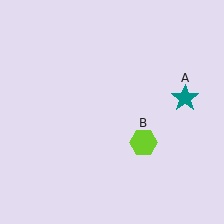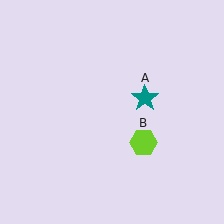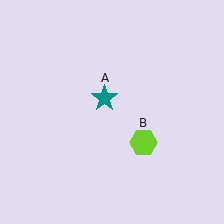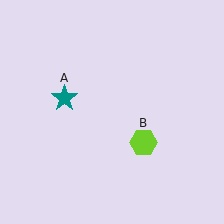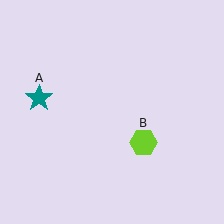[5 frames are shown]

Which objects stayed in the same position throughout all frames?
Lime hexagon (object B) remained stationary.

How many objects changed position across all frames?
1 object changed position: teal star (object A).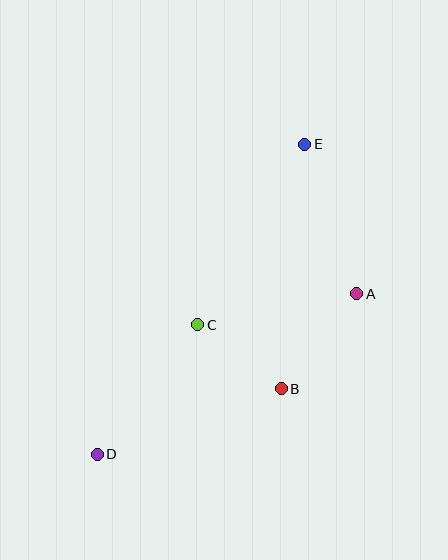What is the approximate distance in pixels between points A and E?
The distance between A and E is approximately 159 pixels.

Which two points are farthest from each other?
Points D and E are farthest from each other.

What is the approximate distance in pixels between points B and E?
The distance between B and E is approximately 246 pixels.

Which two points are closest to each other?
Points B and C are closest to each other.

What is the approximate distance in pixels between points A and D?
The distance between A and D is approximately 305 pixels.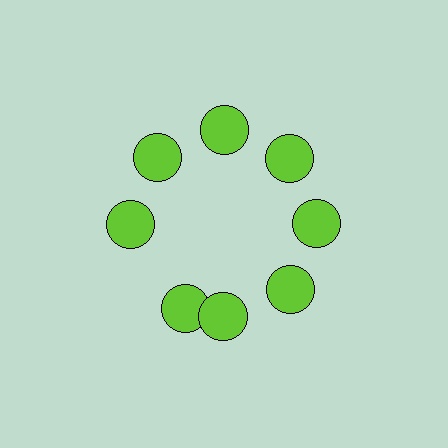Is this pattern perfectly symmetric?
No. The 8 lime circles are arranged in a ring, but one element near the 8 o'clock position is rotated out of alignment along the ring, breaking the 8-fold rotational symmetry.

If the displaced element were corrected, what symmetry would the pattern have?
It would have 8-fold rotational symmetry — the pattern would map onto itself every 45 degrees.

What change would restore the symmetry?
The symmetry would be restored by rotating it back into even spacing with its neighbors so that all 8 circles sit at equal angles and equal distance from the center.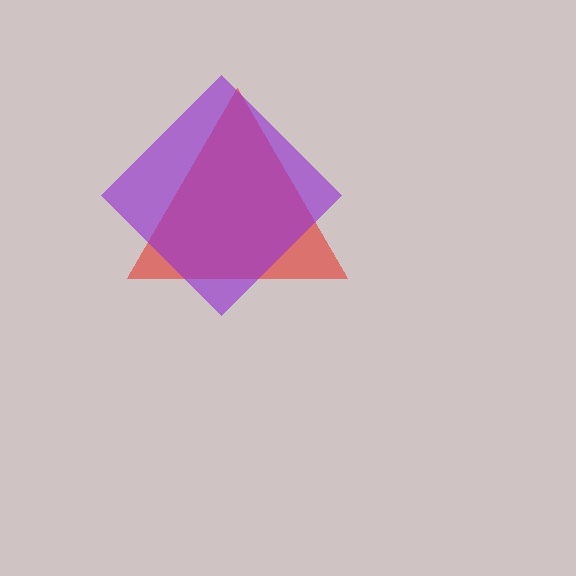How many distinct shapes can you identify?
There are 2 distinct shapes: a red triangle, a purple diamond.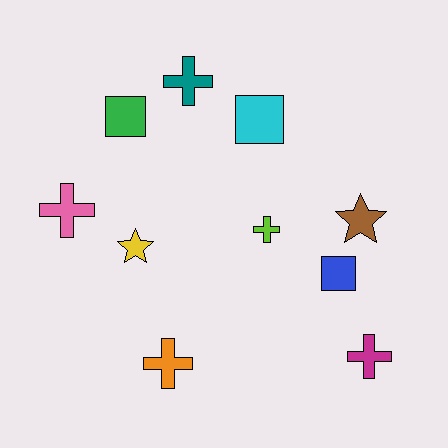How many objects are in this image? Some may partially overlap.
There are 10 objects.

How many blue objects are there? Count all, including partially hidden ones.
There is 1 blue object.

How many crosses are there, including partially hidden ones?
There are 5 crosses.